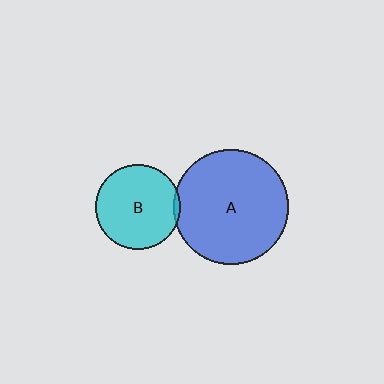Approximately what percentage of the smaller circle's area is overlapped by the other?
Approximately 5%.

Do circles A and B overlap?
Yes.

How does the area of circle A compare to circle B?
Approximately 1.8 times.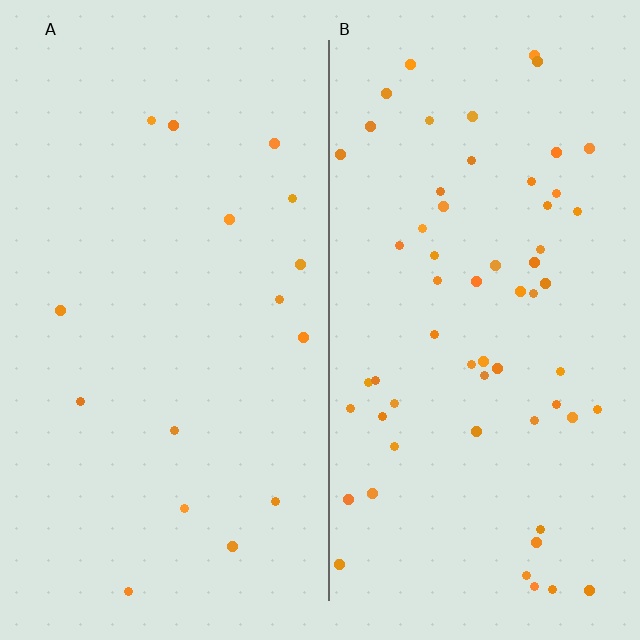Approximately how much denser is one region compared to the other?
Approximately 3.8× — region B over region A.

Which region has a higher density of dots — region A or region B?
B (the right).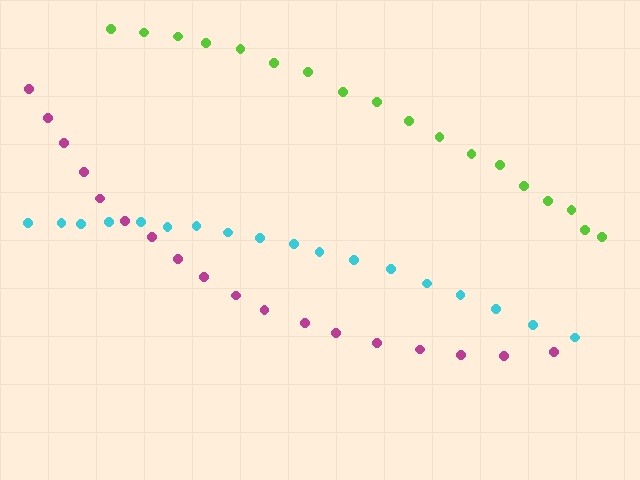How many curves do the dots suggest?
There are 3 distinct paths.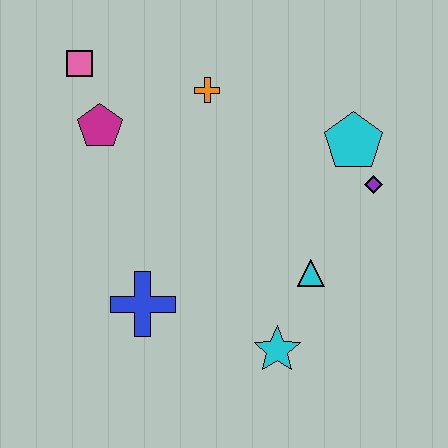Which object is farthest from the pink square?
The cyan star is farthest from the pink square.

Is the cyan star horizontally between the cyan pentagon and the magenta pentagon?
Yes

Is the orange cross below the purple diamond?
No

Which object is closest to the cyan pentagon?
The purple diamond is closest to the cyan pentagon.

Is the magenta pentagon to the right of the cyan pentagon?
No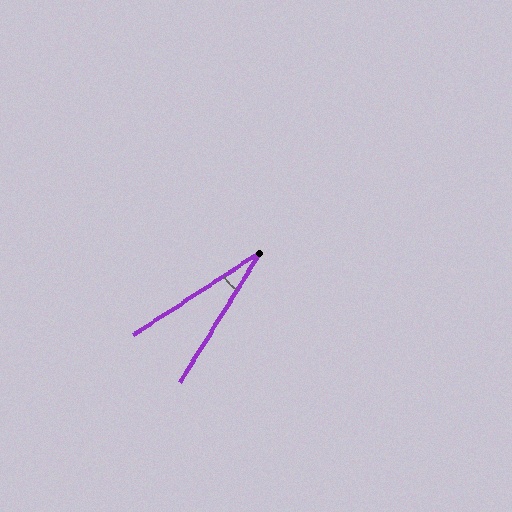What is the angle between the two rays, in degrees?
Approximately 25 degrees.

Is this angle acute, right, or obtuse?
It is acute.